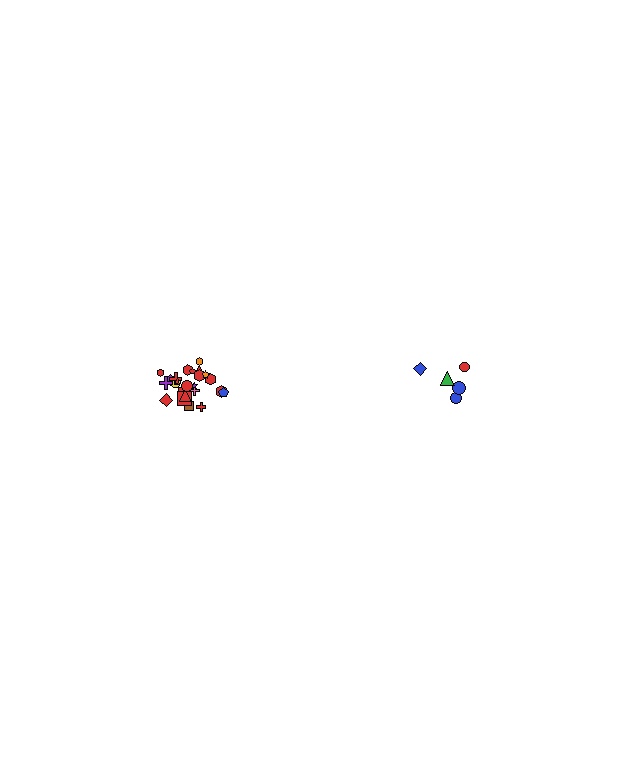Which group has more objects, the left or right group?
The left group.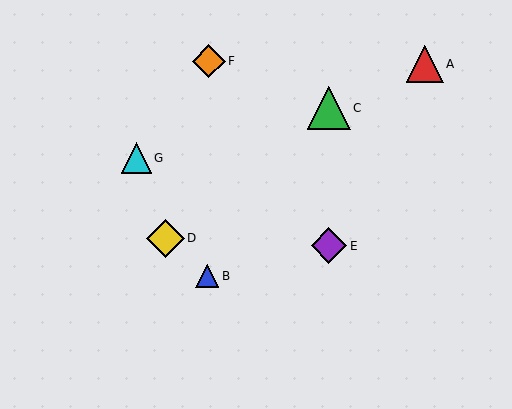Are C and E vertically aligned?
Yes, both are at x≈329.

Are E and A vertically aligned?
No, E is at x≈329 and A is at x≈425.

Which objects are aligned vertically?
Objects C, E are aligned vertically.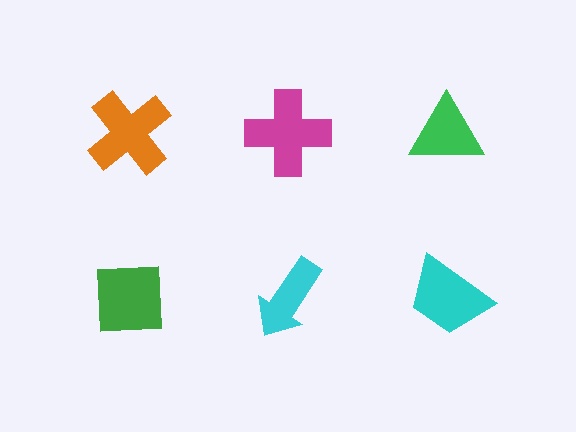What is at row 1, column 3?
A green triangle.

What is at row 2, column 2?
A cyan arrow.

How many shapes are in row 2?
3 shapes.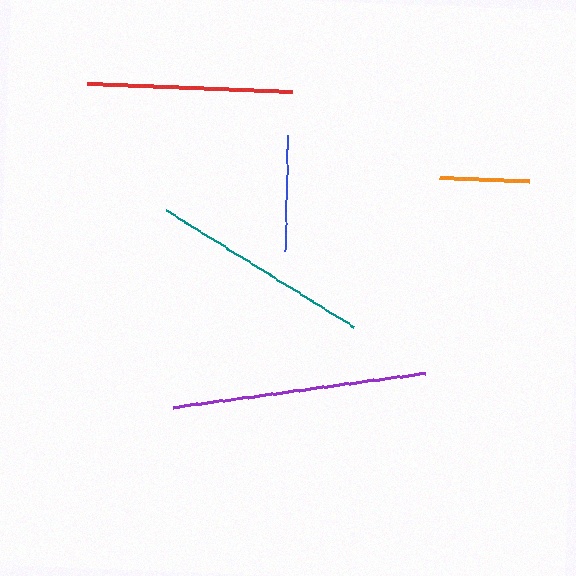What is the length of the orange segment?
The orange segment is approximately 90 pixels long.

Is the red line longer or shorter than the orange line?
The red line is longer than the orange line.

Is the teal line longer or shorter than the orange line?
The teal line is longer than the orange line.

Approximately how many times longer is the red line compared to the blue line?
The red line is approximately 1.8 times the length of the blue line.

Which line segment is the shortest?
The orange line is the shortest at approximately 90 pixels.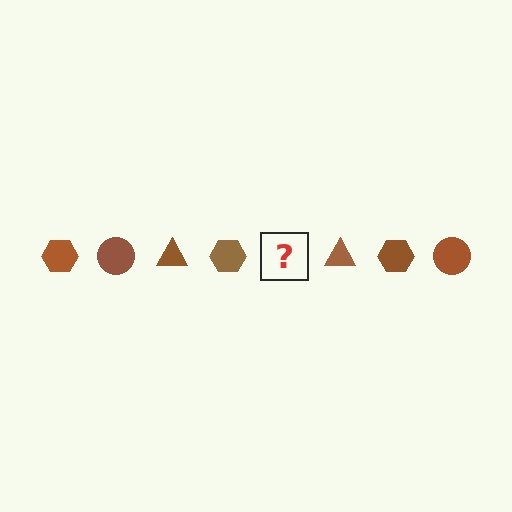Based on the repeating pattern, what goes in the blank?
The blank should be a brown circle.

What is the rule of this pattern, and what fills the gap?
The rule is that the pattern cycles through hexagon, circle, triangle shapes in brown. The gap should be filled with a brown circle.